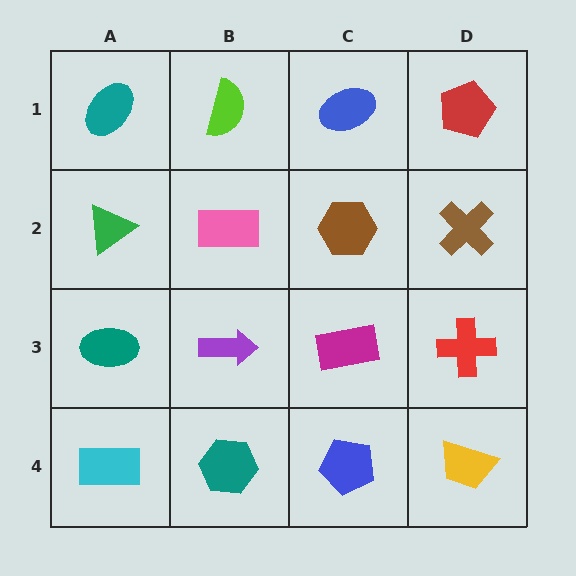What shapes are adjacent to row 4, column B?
A purple arrow (row 3, column B), a cyan rectangle (row 4, column A), a blue pentagon (row 4, column C).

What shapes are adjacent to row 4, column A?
A teal ellipse (row 3, column A), a teal hexagon (row 4, column B).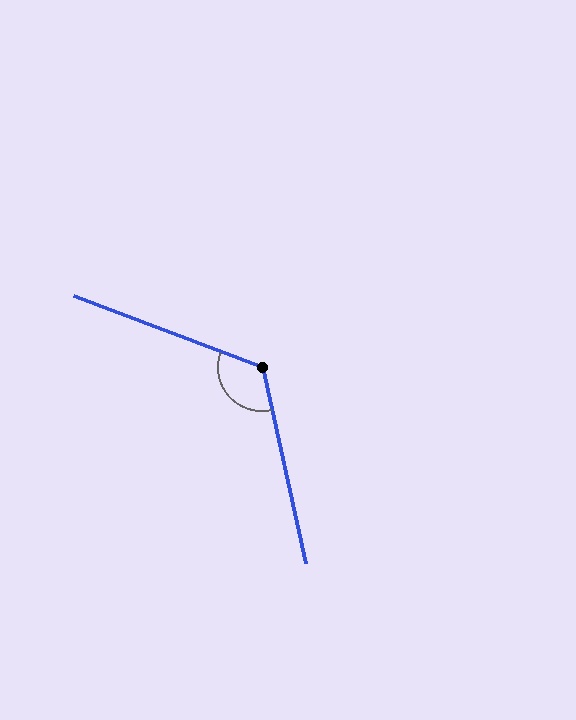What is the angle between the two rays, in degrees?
Approximately 123 degrees.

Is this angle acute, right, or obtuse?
It is obtuse.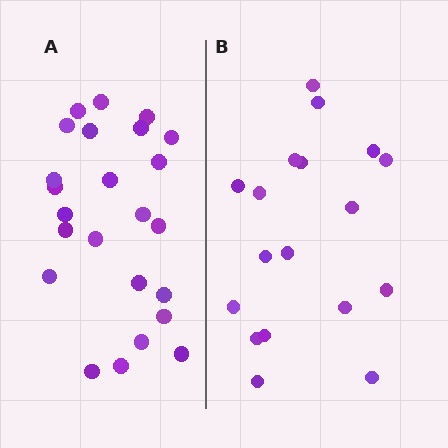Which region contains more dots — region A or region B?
Region A (the left region) has more dots.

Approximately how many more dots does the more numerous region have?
Region A has about 6 more dots than region B.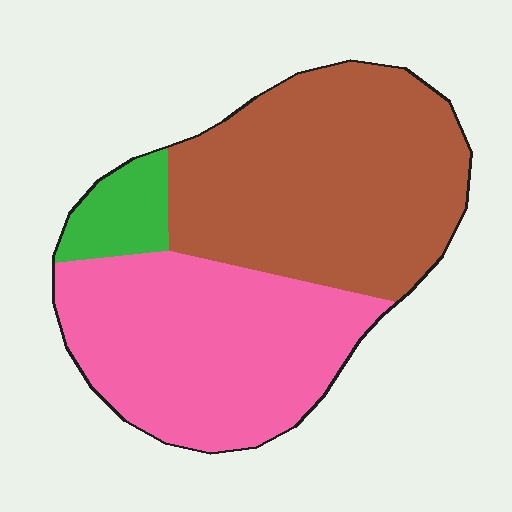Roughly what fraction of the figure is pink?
Pink takes up about two fifths (2/5) of the figure.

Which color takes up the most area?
Brown, at roughly 50%.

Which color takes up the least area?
Green, at roughly 10%.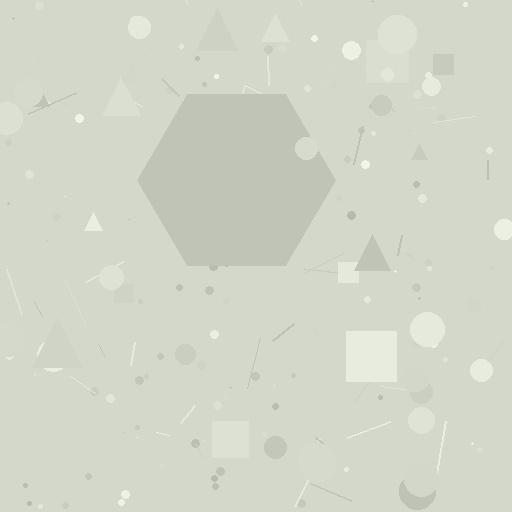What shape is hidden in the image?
A hexagon is hidden in the image.